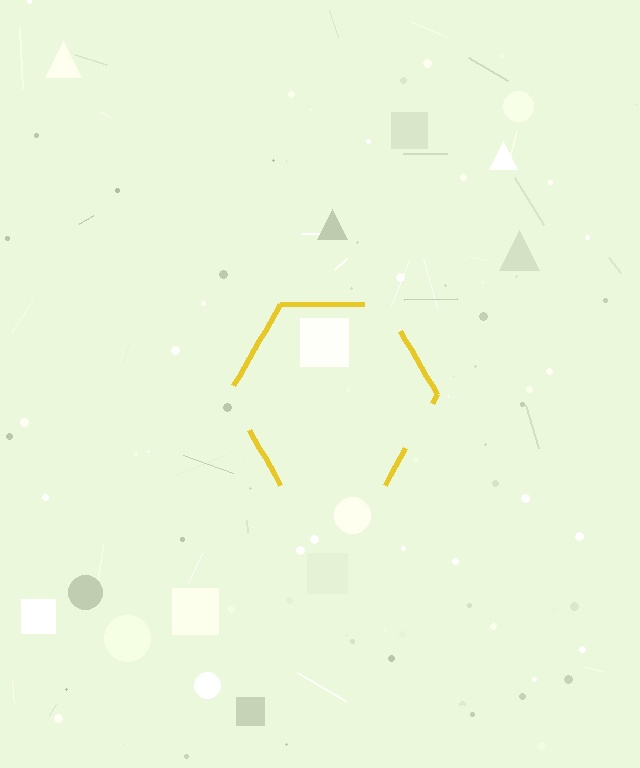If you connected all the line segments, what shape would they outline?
They would outline a hexagon.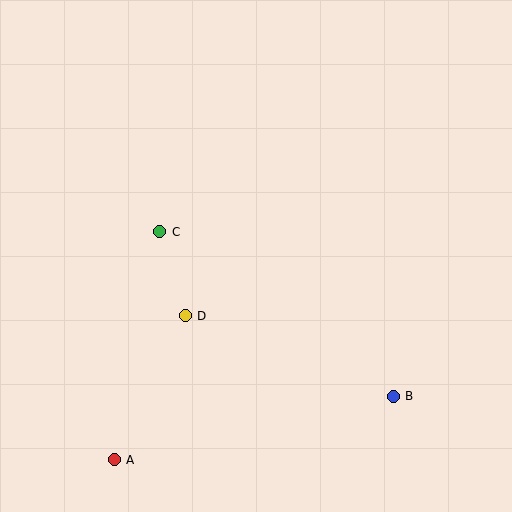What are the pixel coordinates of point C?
Point C is at (160, 232).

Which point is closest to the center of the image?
Point D at (185, 316) is closest to the center.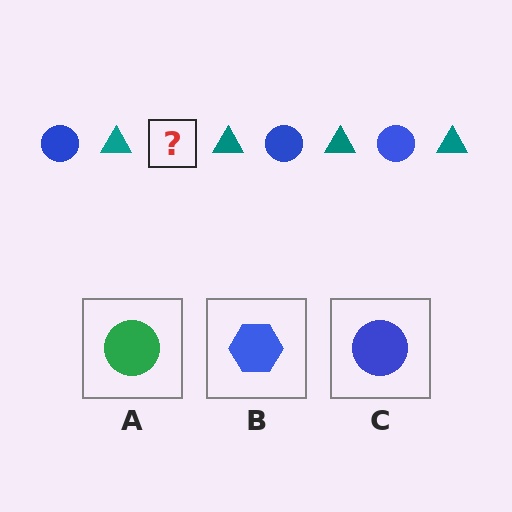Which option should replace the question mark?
Option C.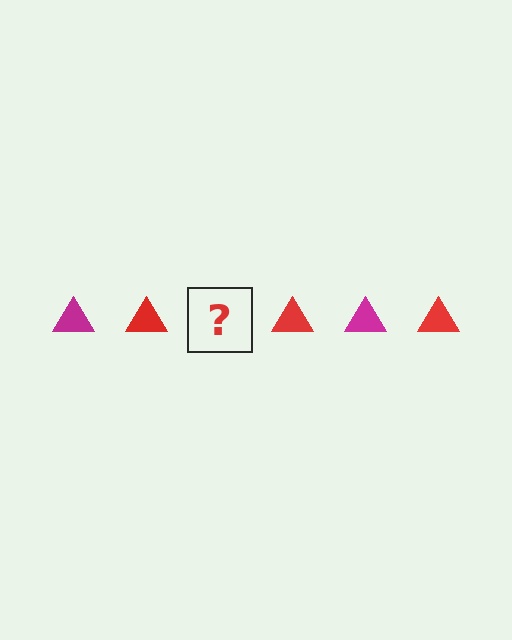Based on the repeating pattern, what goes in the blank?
The blank should be a magenta triangle.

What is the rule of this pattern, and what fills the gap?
The rule is that the pattern cycles through magenta, red triangles. The gap should be filled with a magenta triangle.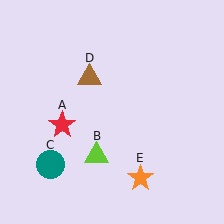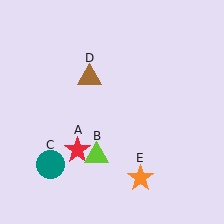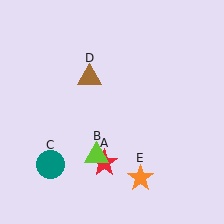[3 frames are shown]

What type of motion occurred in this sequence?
The red star (object A) rotated counterclockwise around the center of the scene.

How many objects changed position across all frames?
1 object changed position: red star (object A).